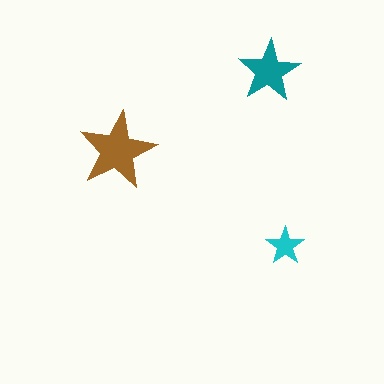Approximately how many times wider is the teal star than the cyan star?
About 1.5 times wider.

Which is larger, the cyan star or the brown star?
The brown one.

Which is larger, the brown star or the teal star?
The brown one.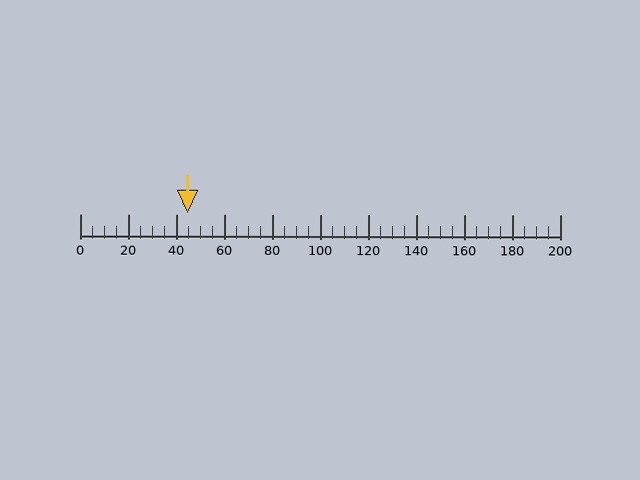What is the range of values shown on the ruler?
The ruler shows values from 0 to 200.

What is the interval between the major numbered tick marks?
The major tick marks are spaced 20 units apart.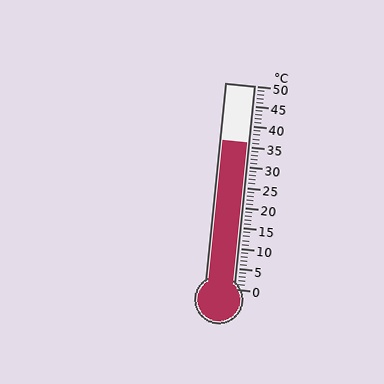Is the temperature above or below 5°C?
The temperature is above 5°C.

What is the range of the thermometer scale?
The thermometer scale ranges from 0°C to 50°C.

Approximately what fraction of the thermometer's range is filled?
The thermometer is filled to approximately 70% of its range.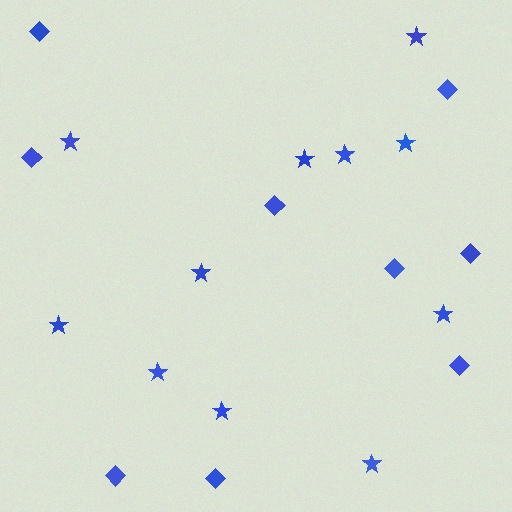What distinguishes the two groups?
There are 2 groups: one group of stars (11) and one group of diamonds (9).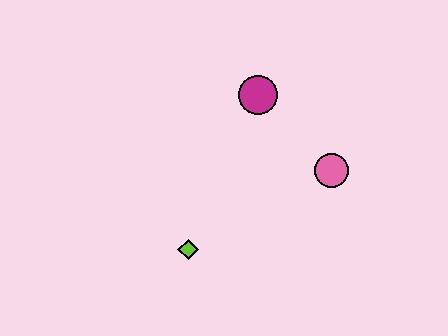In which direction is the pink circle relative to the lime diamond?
The pink circle is to the right of the lime diamond.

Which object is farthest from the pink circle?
The lime diamond is farthest from the pink circle.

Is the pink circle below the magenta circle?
Yes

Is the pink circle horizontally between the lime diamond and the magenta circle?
No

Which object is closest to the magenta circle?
The pink circle is closest to the magenta circle.